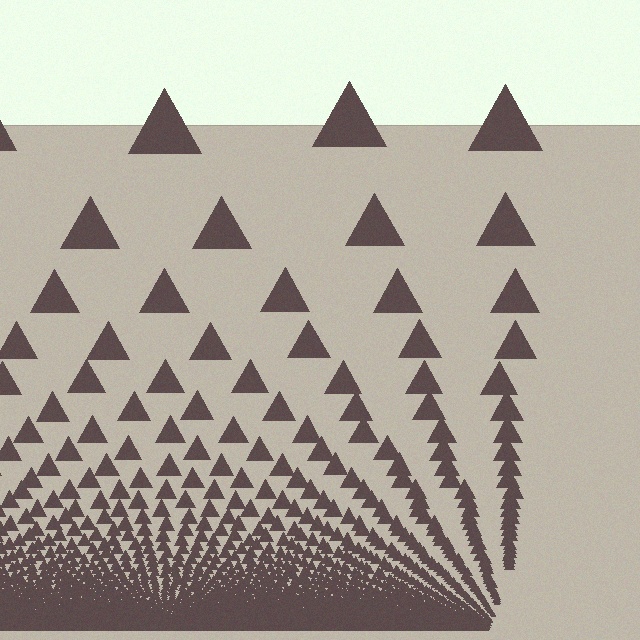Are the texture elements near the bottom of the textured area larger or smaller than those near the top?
Smaller. The gradient is inverted — elements near the bottom are smaller and denser.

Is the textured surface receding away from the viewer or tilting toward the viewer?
The surface appears to tilt toward the viewer. Texture elements get larger and sparser toward the top.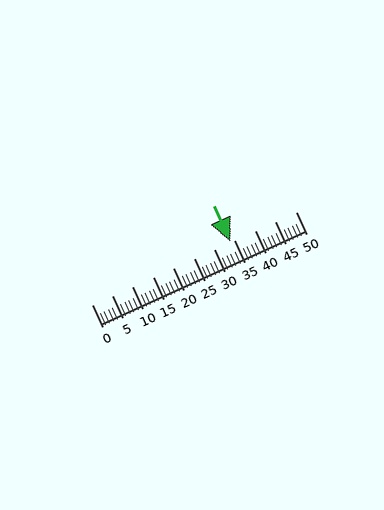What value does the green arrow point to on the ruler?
The green arrow points to approximately 34.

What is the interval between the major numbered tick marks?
The major tick marks are spaced 5 units apart.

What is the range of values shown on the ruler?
The ruler shows values from 0 to 50.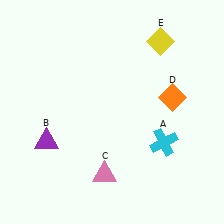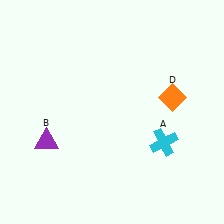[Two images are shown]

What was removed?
The yellow diamond (E), the pink triangle (C) were removed in Image 2.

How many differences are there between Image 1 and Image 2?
There are 2 differences between the two images.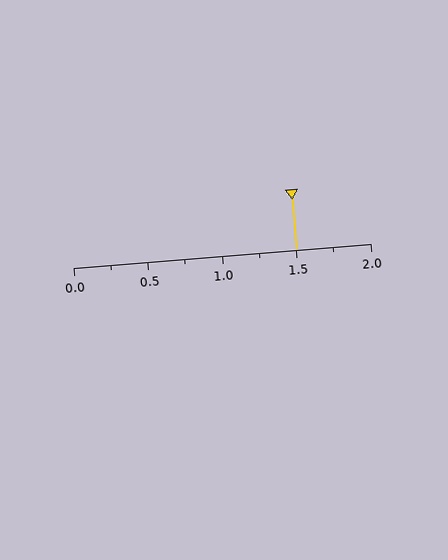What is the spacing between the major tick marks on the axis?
The major ticks are spaced 0.5 apart.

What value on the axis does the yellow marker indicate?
The marker indicates approximately 1.5.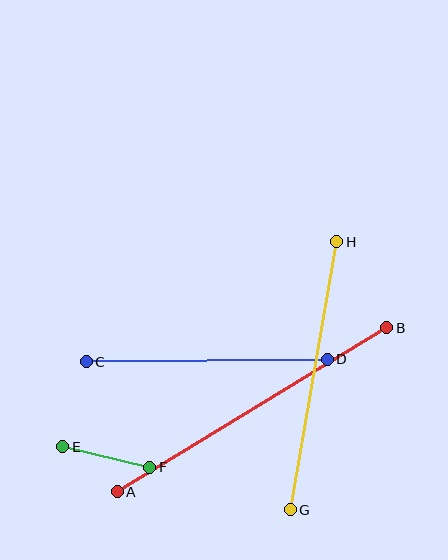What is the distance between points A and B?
The distance is approximately 315 pixels.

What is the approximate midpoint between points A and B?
The midpoint is at approximately (252, 410) pixels.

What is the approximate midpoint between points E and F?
The midpoint is at approximately (106, 457) pixels.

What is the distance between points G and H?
The distance is approximately 272 pixels.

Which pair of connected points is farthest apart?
Points A and B are farthest apart.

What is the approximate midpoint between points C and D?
The midpoint is at approximately (207, 360) pixels.